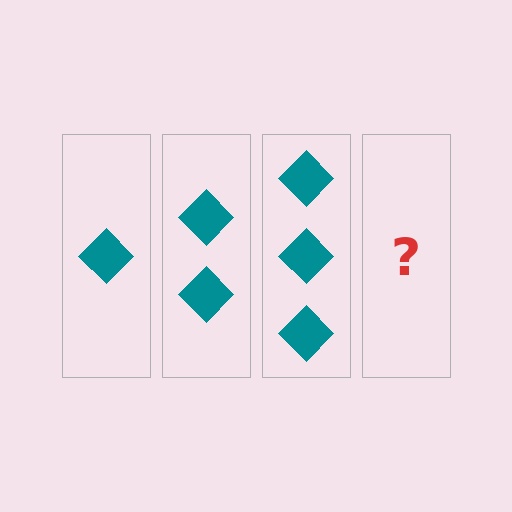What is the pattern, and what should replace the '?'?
The pattern is that each step adds one more diamond. The '?' should be 4 diamonds.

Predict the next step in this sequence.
The next step is 4 diamonds.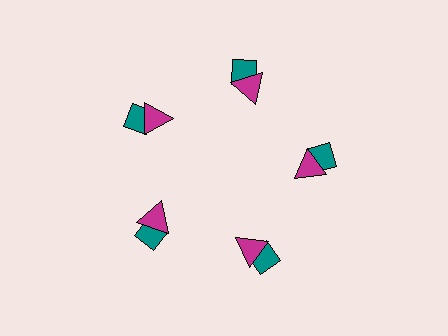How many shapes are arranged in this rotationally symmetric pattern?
There are 10 shapes, arranged in 5 groups of 2.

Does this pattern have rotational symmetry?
Yes, this pattern has 5-fold rotational symmetry. It looks the same after rotating 72 degrees around the center.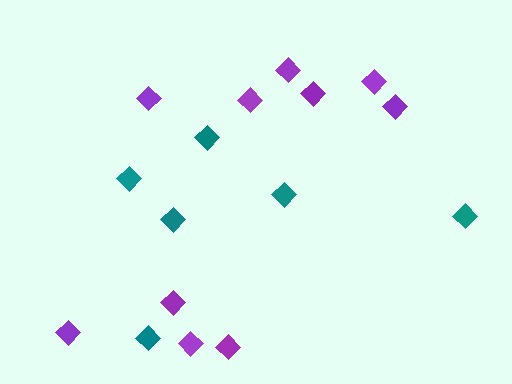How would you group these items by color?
There are 2 groups: one group of teal diamonds (6) and one group of purple diamonds (10).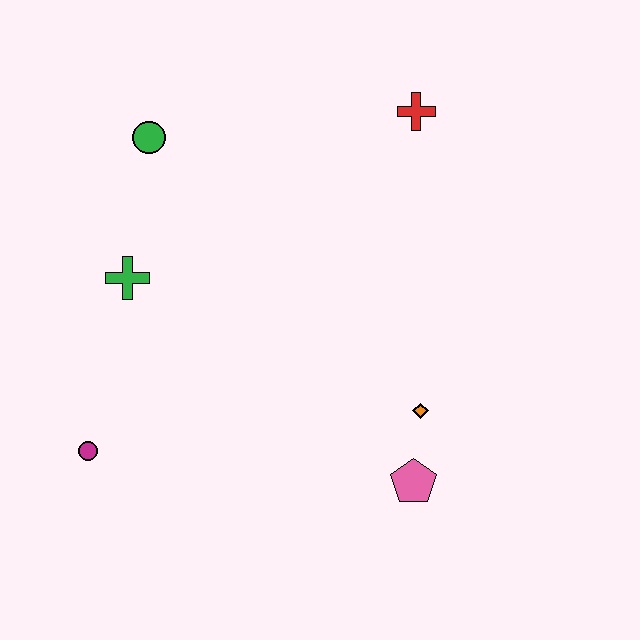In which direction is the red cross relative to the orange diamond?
The red cross is above the orange diamond.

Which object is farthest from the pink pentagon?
The green circle is farthest from the pink pentagon.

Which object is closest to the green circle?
The green cross is closest to the green circle.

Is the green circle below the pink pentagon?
No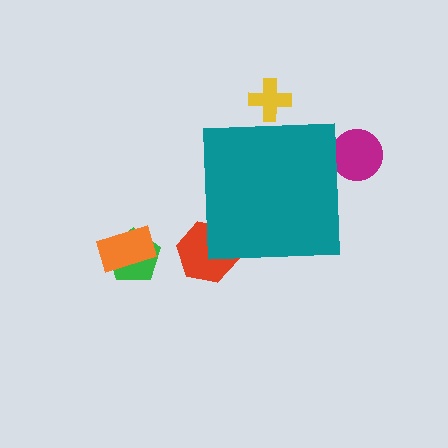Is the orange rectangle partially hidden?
No, the orange rectangle is fully visible.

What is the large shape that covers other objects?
A teal square.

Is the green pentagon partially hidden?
No, the green pentagon is fully visible.